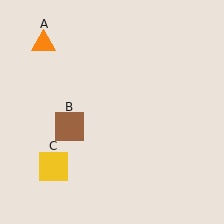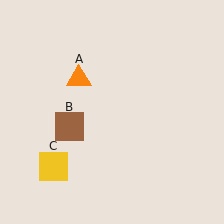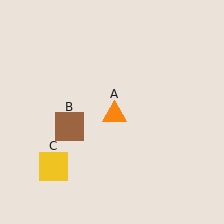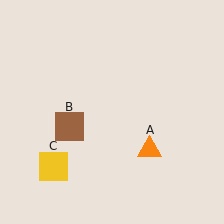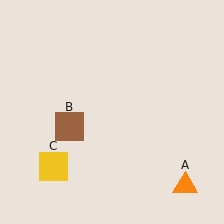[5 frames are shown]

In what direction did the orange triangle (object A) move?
The orange triangle (object A) moved down and to the right.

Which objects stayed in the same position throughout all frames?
Brown square (object B) and yellow square (object C) remained stationary.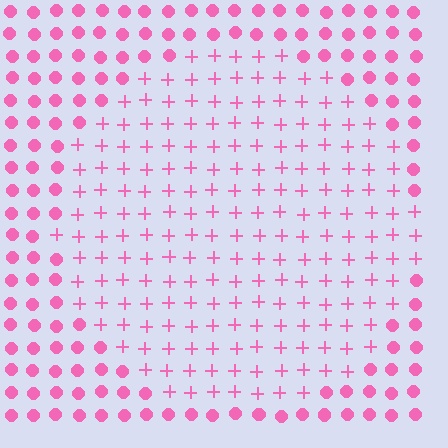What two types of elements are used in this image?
The image uses plus signs inside the circle region and circles outside it.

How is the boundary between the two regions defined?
The boundary is defined by a change in element shape: plus signs inside vs. circles outside. All elements share the same color and spacing.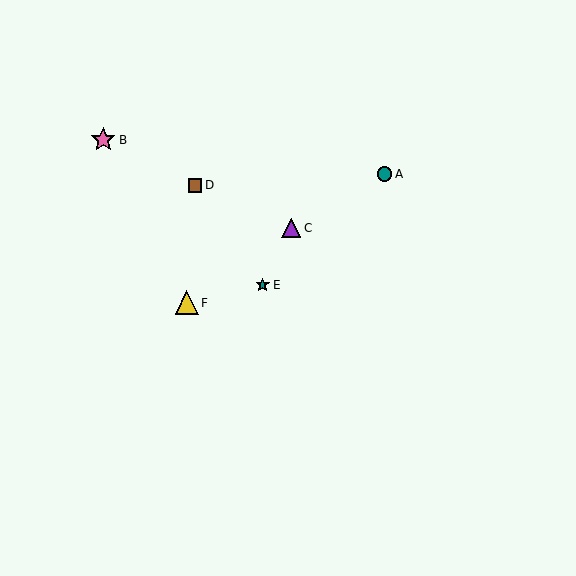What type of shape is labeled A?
Shape A is a teal circle.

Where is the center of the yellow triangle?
The center of the yellow triangle is at (187, 303).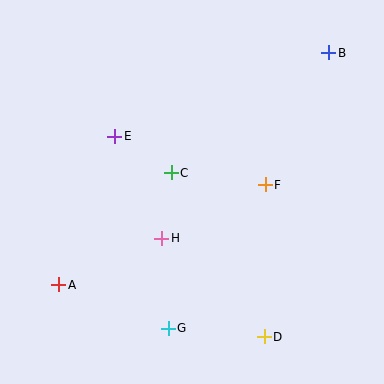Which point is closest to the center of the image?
Point C at (171, 173) is closest to the center.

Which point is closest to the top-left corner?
Point E is closest to the top-left corner.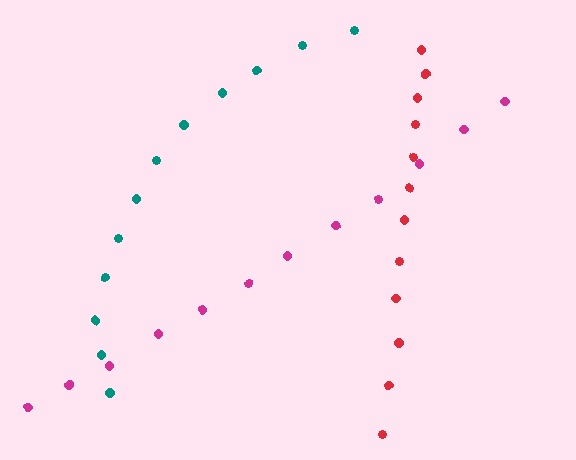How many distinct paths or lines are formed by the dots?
There are 3 distinct paths.